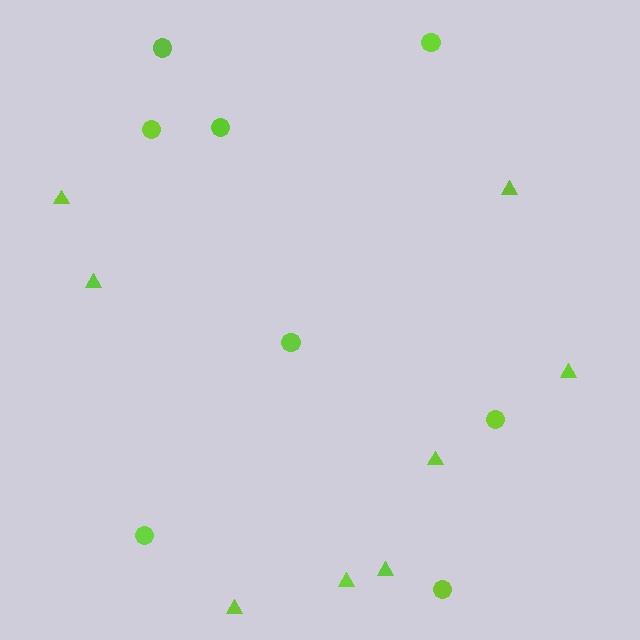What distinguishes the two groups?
There are 2 groups: one group of triangles (8) and one group of circles (8).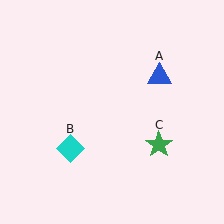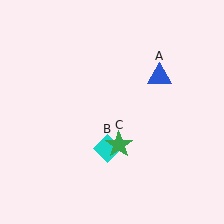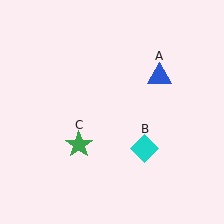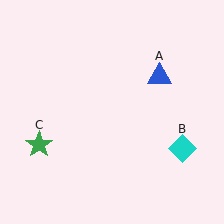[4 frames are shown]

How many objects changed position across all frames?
2 objects changed position: cyan diamond (object B), green star (object C).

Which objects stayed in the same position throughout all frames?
Blue triangle (object A) remained stationary.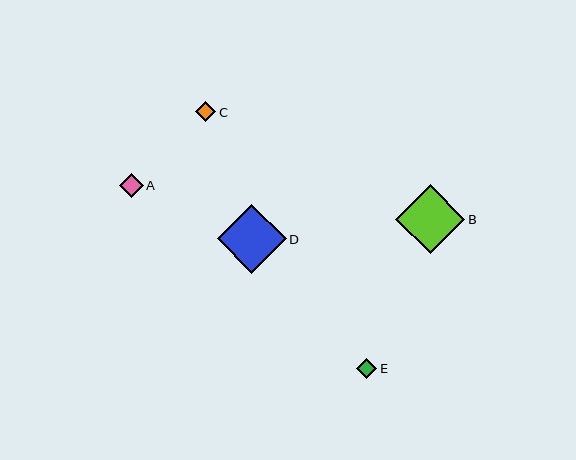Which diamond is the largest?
Diamond B is the largest with a size of approximately 69 pixels.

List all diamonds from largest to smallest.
From largest to smallest: B, D, A, C, E.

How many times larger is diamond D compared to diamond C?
Diamond D is approximately 3.3 times the size of diamond C.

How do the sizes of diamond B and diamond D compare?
Diamond B and diamond D are approximately the same size.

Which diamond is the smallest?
Diamond E is the smallest with a size of approximately 20 pixels.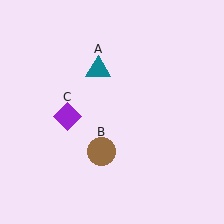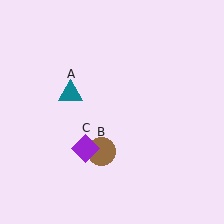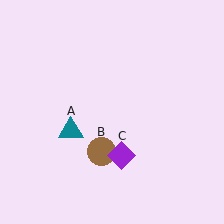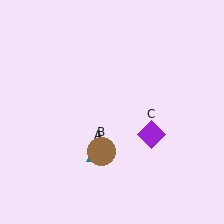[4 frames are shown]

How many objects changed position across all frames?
2 objects changed position: teal triangle (object A), purple diamond (object C).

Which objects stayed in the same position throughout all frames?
Brown circle (object B) remained stationary.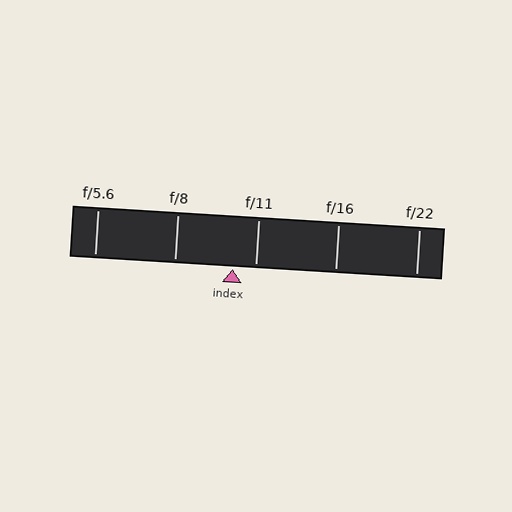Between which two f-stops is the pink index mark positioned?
The index mark is between f/8 and f/11.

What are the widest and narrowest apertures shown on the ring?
The widest aperture shown is f/5.6 and the narrowest is f/22.